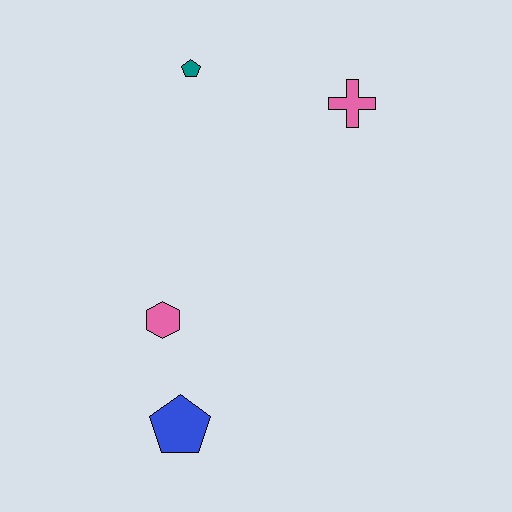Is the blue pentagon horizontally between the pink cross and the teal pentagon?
No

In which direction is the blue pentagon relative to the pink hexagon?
The blue pentagon is below the pink hexagon.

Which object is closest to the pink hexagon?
The blue pentagon is closest to the pink hexagon.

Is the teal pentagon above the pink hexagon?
Yes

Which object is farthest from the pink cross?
The blue pentagon is farthest from the pink cross.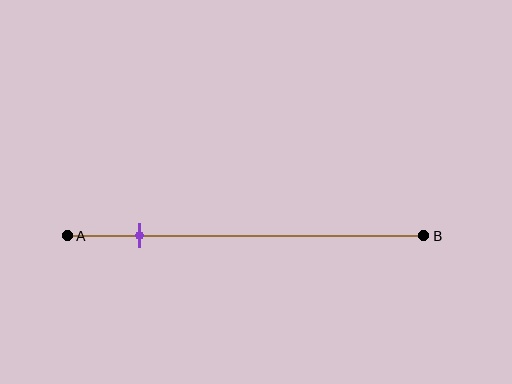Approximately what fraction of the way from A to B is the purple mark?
The purple mark is approximately 20% of the way from A to B.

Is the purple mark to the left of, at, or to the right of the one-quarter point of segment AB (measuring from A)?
The purple mark is to the left of the one-quarter point of segment AB.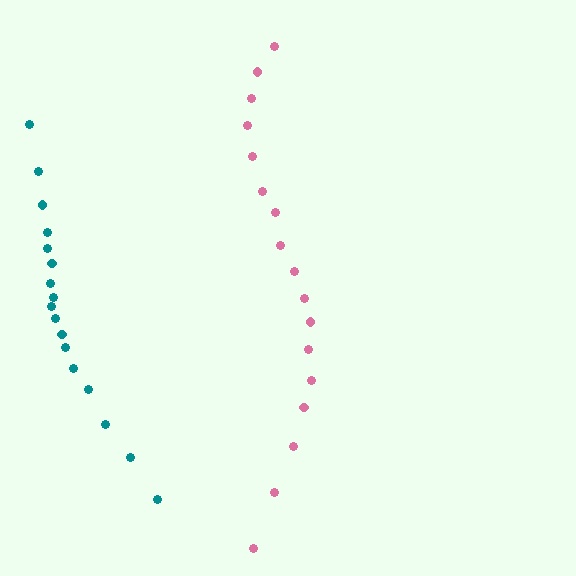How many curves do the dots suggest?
There are 2 distinct paths.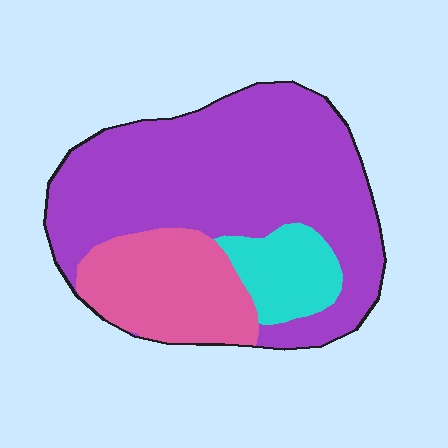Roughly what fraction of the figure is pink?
Pink takes up between a sixth and a third of the figure.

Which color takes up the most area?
Purple, at roughly 65%.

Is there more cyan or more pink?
Pink.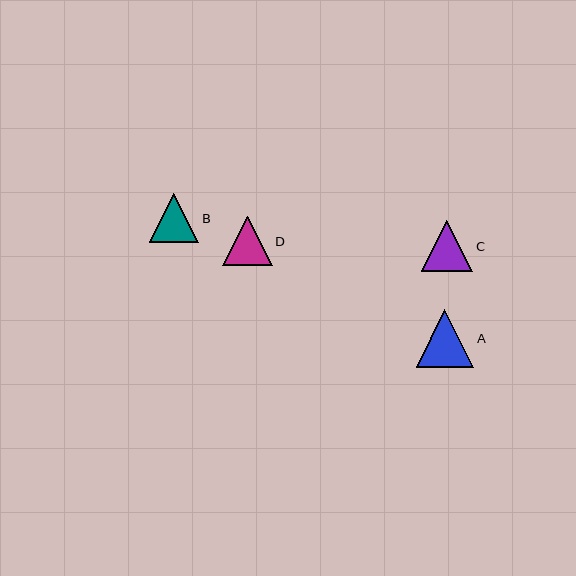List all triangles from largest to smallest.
From largest to smallest: A, C, D, B.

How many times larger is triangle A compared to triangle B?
Triangle A is approximately 1.2 times the size of triangle B.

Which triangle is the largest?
Triangle A is the largest with a size of approximately 57 pixels.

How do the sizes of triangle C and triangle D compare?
Triangle C and triangle D are approximately the same size.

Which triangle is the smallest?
Triangle B is the smallest with a size of approximately 50 pixels.